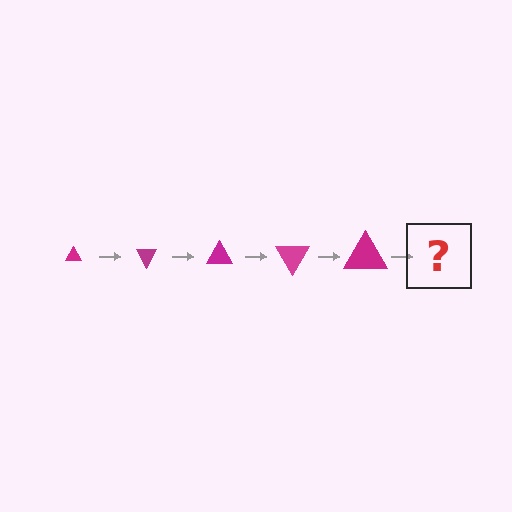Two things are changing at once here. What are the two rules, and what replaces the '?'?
The two rules are that the triangle grows larger each step and it rotates 60 degrees each step. The '?' should be a triangle, larger than the previous one and rotated 300 degrees from the start.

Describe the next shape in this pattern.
It should be a triangle, larger than the previous one and rotated 300 degrees from the start.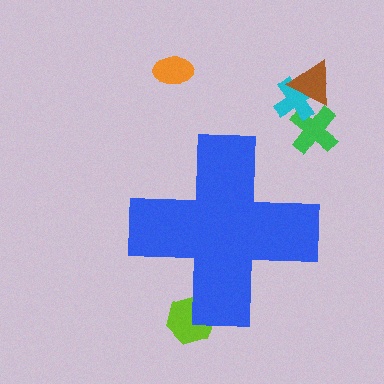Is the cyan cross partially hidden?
No, the cyan cross is fully visible.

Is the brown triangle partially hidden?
No, the brown triangle is fully visible.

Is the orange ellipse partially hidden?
No, the orange ellipse is fully visible.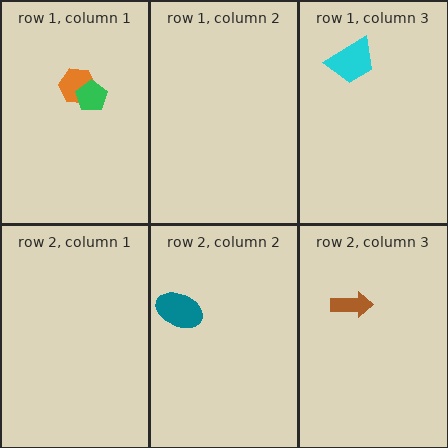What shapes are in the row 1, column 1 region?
The orange hexagon, the green pentagon.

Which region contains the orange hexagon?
The row 1, column 1 region.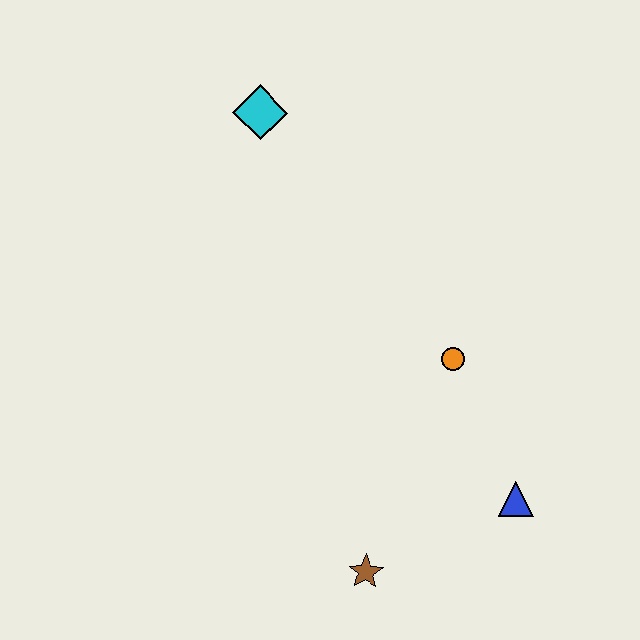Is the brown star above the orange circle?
No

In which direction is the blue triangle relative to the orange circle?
The blue triangle is below the orange circle.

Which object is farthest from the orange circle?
The cyan diamond is farthest from the orange circle.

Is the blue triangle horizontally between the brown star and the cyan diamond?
No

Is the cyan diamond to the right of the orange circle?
No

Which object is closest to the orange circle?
The blue triangle is closest to the orange circle.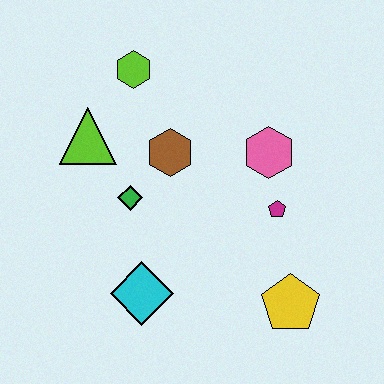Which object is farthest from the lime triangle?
The yellow pentagon is farthest from the lime triangle.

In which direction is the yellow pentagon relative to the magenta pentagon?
The yellow pentagon is below the magenta pentagon.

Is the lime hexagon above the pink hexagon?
Yes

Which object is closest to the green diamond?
The brown hexagon is closest to the green diamond.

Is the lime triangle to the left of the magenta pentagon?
Yes